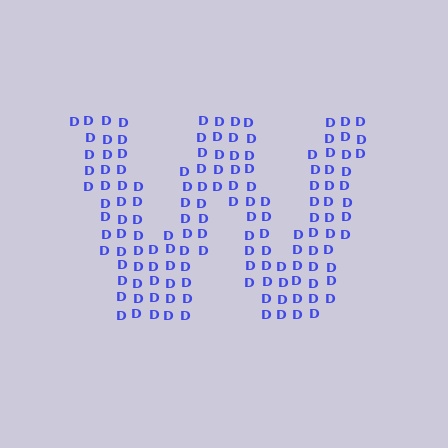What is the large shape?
The large shape is the letter W.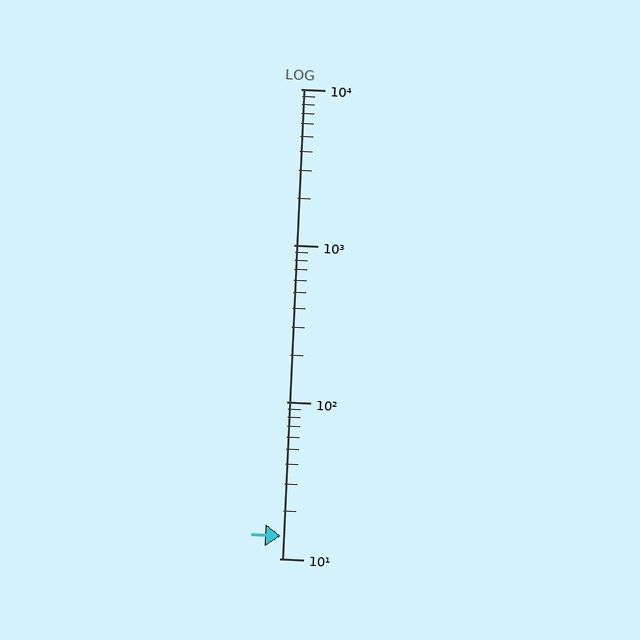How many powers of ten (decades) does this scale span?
The scale spans 3 decades, from 10 to 10000.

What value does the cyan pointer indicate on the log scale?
The pointer indicates approximately 14.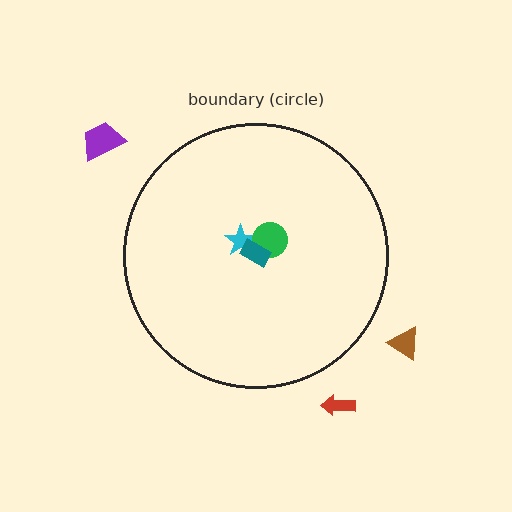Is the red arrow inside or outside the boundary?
Outside.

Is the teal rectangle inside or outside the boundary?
Inside.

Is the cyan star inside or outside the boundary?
Inside.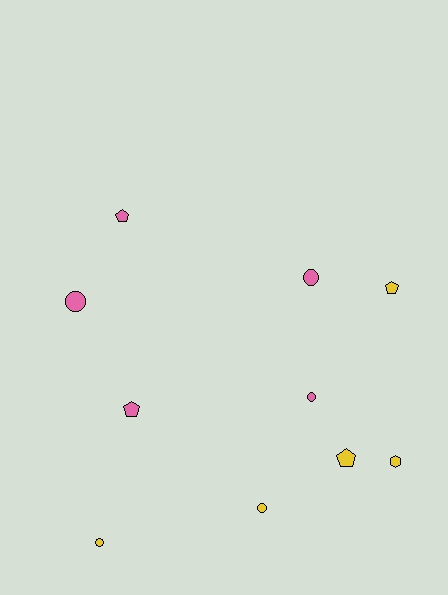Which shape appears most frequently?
Circle, with 5 objects.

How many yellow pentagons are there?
There are 2 yellow pentagons.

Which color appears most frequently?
Yellow, with 5 objects.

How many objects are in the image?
There are 10 objects.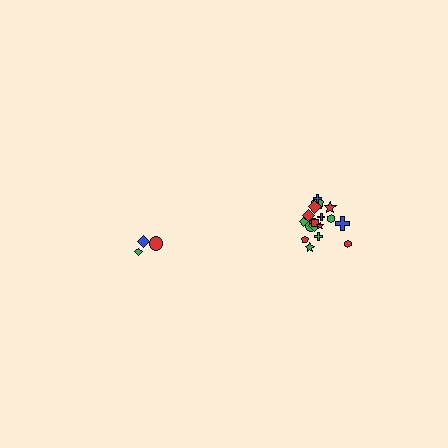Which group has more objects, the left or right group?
The right group.